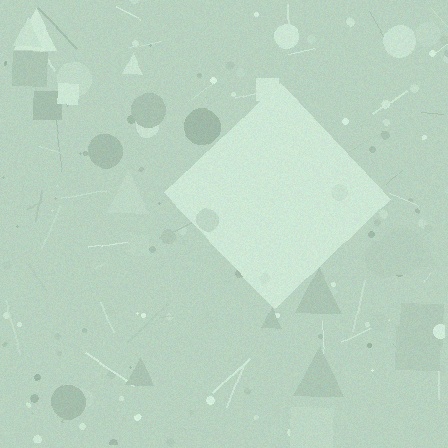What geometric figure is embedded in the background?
A diamond is embedded in the background.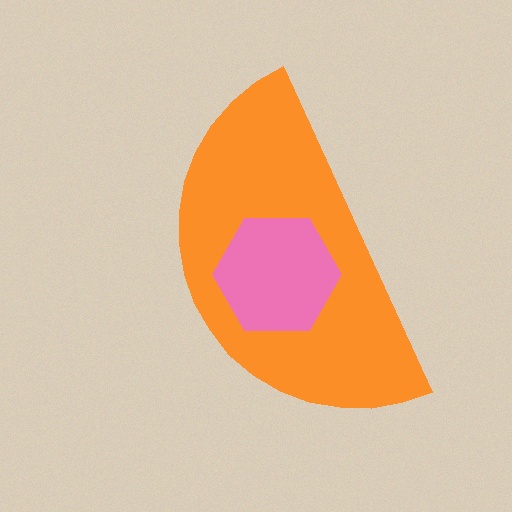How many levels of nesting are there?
2.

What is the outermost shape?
The orange semicircle.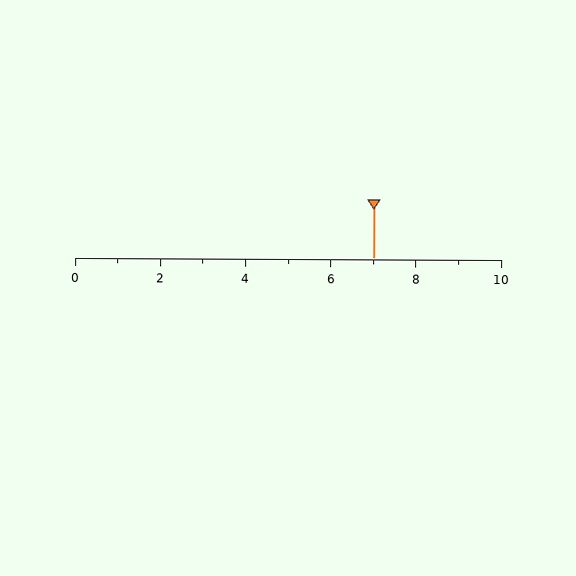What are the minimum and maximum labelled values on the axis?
The axis runs from 0 to 10.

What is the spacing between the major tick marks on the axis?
The major ticks are spaced 2 apart.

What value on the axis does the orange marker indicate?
The marker indicates approximately 7.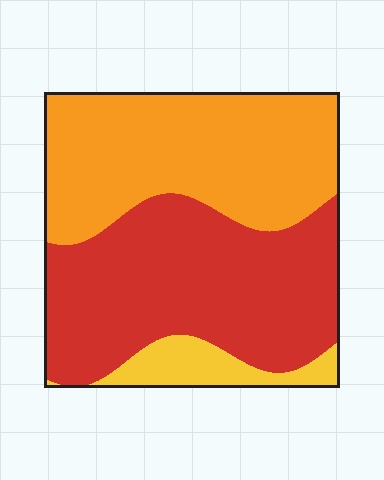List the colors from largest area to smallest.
From largest to smallest: red, orange, yellow.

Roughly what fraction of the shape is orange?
Orange takes up between a third and a half of the shape.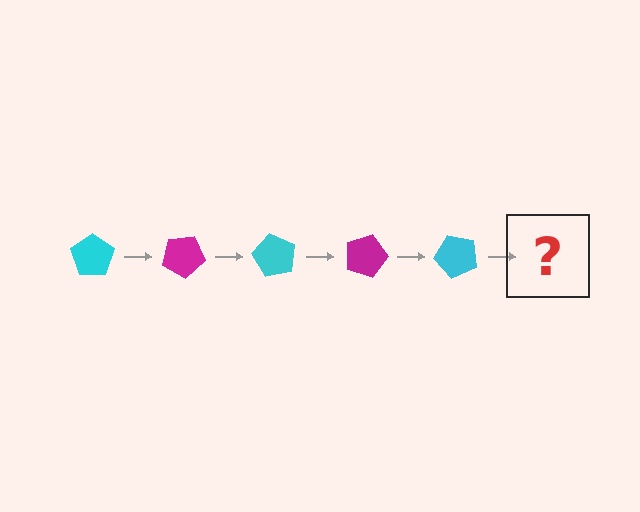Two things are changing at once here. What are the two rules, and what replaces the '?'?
The two rules are that it rotates 30 degrees each step and the color cycles through cyan and magenta. The '?' should be a magenta pentagon, rotated 150 degrees from the start.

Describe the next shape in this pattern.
It should be a magenta pentagon, rotated 150 degrees from the start.